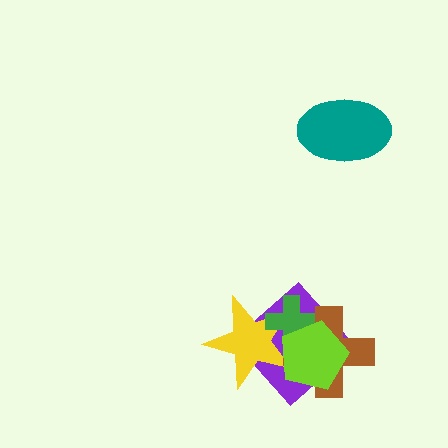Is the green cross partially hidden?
Yes, it is partially covered by another shape.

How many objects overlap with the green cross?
4 objects overlap with the green cross.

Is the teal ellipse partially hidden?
No, no other shape covers it.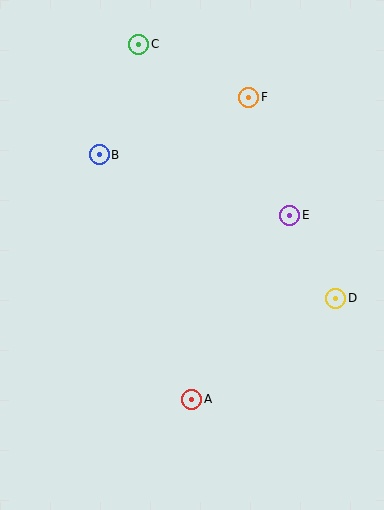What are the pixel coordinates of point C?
Point C is at (139, 44).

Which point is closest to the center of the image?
Point E at (290, 215) is closest to the center.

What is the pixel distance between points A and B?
The distance between A and B is 261 pixels.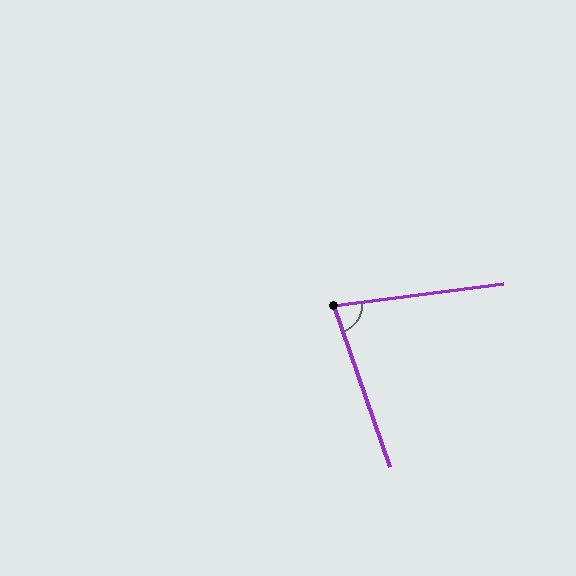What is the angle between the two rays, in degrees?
Approximately 79 degrees.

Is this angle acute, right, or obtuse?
It is acute.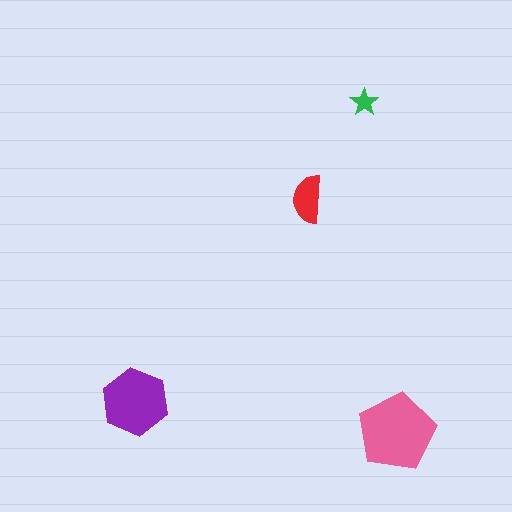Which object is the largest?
The pink pentagon.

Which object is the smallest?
The green star.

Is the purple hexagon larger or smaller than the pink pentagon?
Smaller.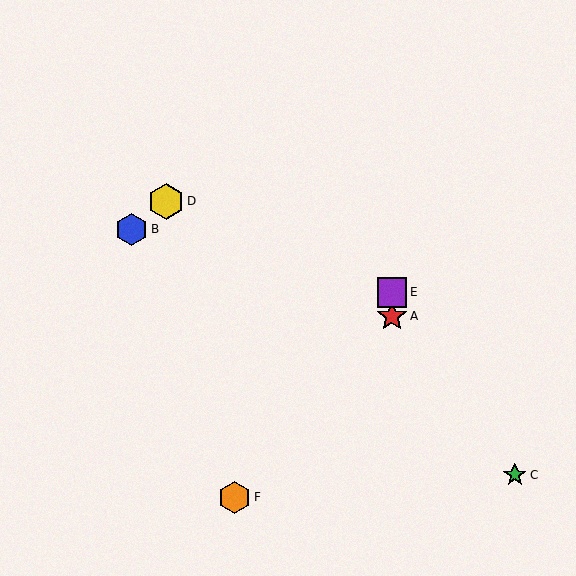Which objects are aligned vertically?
Objects A, E are aligned vertically.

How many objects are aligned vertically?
2 objects (A, E) are aligned vertically.